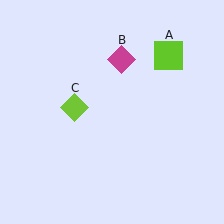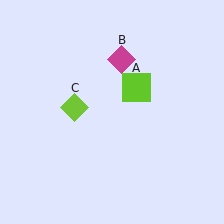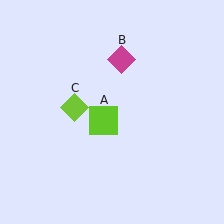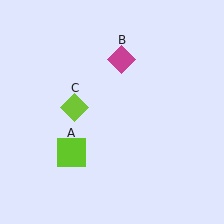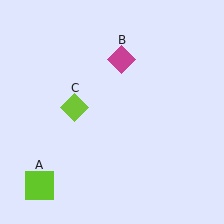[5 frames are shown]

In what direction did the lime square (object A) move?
The lime square (object A) moved down and to the left.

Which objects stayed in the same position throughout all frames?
Magenta diamond (object B) and lime diamond (object C) remained stationary.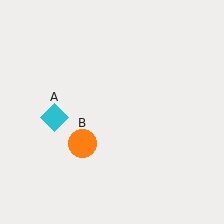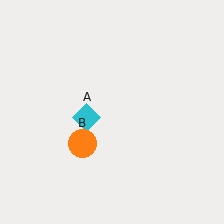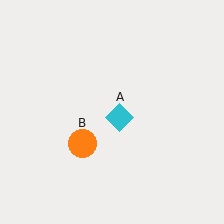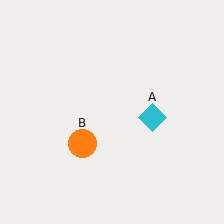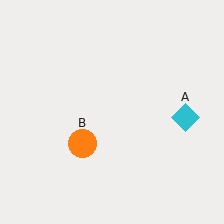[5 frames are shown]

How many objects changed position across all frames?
1 object changed position: cyan diamond (object A).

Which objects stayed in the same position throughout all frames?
Orange circle (object B) remained stationary.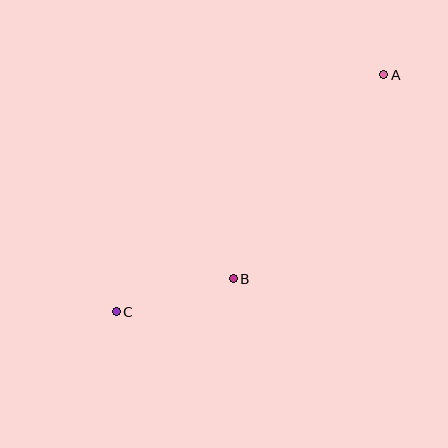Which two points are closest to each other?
Points B and C are closest to each other.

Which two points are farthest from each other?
Points A and C are farthest from each other.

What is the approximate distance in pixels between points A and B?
The distance between A and B is approximately 254 pixels.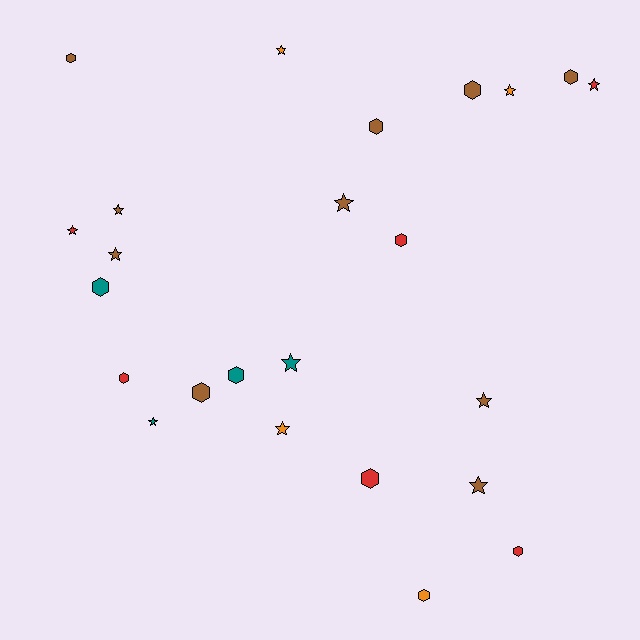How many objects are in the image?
There are 24 objects.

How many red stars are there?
There are 2 red stars.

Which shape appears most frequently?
Star, with 12 objects.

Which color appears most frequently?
Brown, with 10 objects.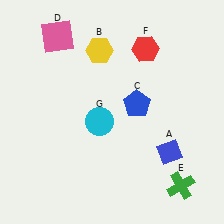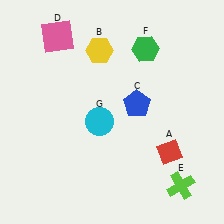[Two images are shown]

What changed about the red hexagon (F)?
In Image 1, F is red. In Image 2, it changed to green.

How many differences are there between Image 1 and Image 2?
There are 3 differences between the two images.